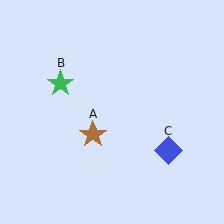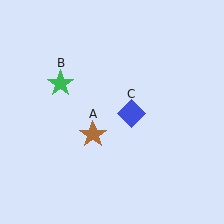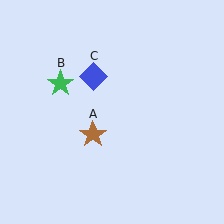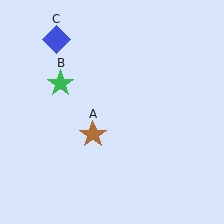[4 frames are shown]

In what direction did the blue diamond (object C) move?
The blue diamond (object C) moved up and to the left.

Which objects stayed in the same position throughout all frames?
Brown star (object A) and green star (object B) remained stationary.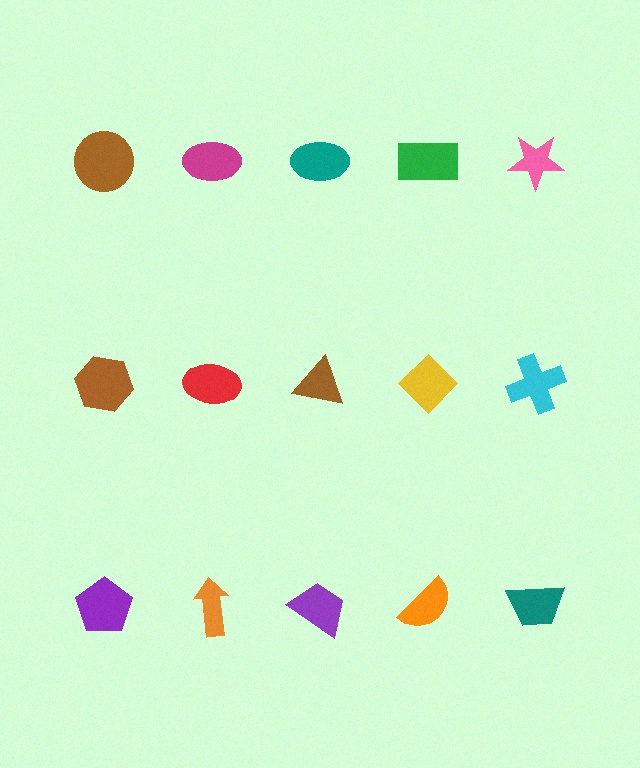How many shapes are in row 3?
5 shapes.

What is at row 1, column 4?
A green rectangle.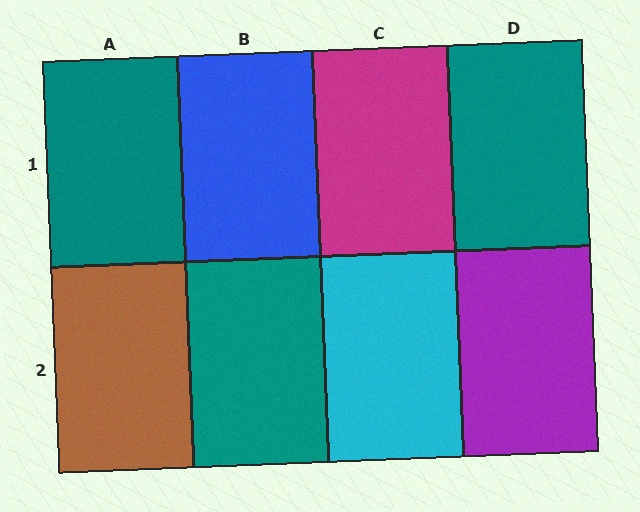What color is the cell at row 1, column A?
Teal.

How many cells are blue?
1 cell is blue.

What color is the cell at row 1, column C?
Magenta.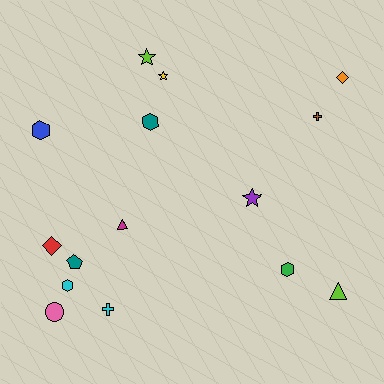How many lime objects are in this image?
There are 2 lime objects.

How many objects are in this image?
There are 15 objects.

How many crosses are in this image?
There are 2 crosses.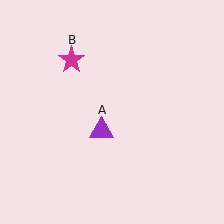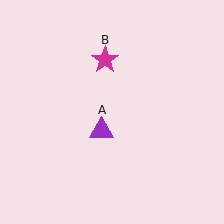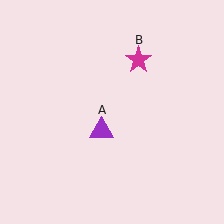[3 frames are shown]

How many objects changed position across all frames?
1 object changed position: magenta star (object B).